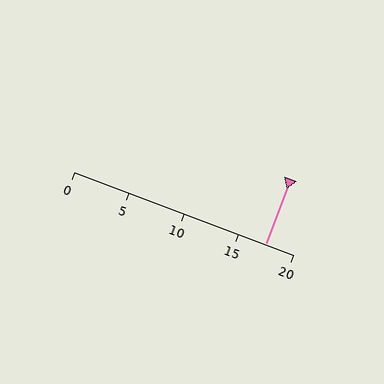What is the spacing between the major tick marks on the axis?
The major ticks are spaced 5 apart.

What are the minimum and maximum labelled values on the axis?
The axis runs from 0 to 20.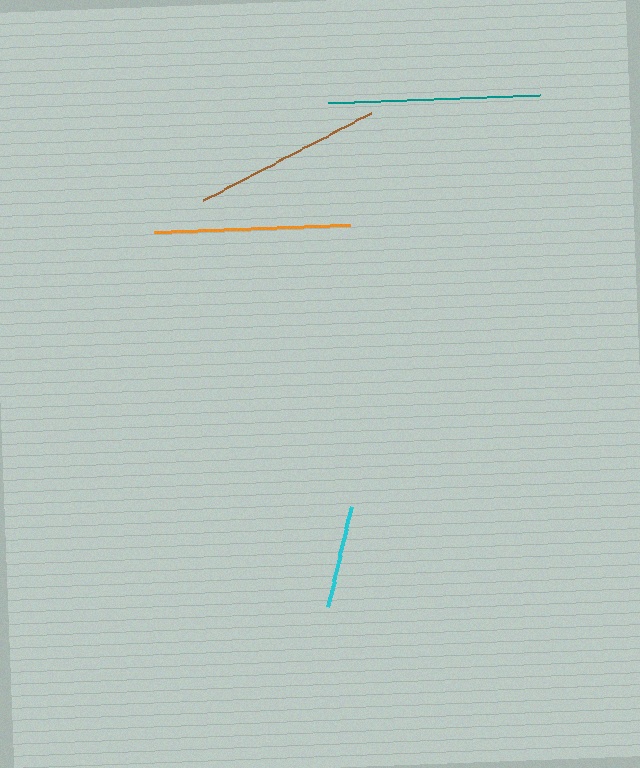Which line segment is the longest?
The teal line is the longest at approximately 212 pixels.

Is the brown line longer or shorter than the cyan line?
The brown line is longer than the cyan line.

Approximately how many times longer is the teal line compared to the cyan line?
The teal line is approximately 2.1 times the length of the cyan line.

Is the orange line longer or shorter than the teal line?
The teal line is longer than the orange line.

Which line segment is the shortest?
The cyan line is the shortest at approximately 102 pixels.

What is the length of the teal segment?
The teal segment is approximately 212 pixels long.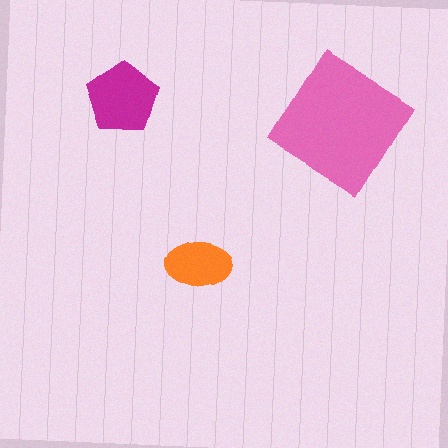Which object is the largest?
The pink diamond.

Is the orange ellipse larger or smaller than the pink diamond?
Smaller.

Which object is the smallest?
The orange ellipse.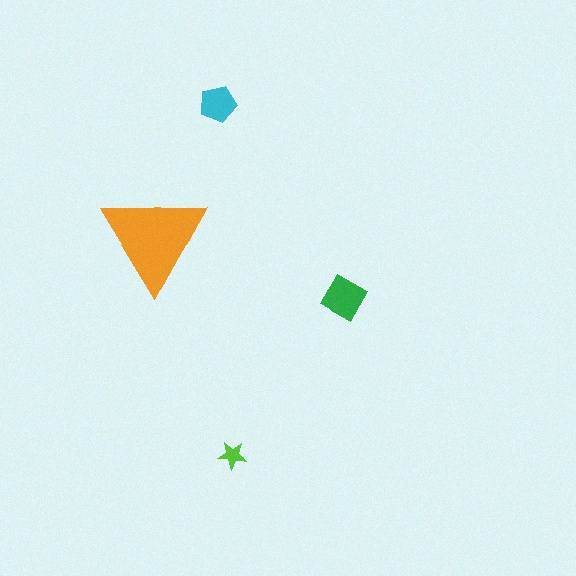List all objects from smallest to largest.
The lime star, the cyan pentagon, the green diamond, the orange triangle.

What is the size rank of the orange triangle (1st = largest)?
1st.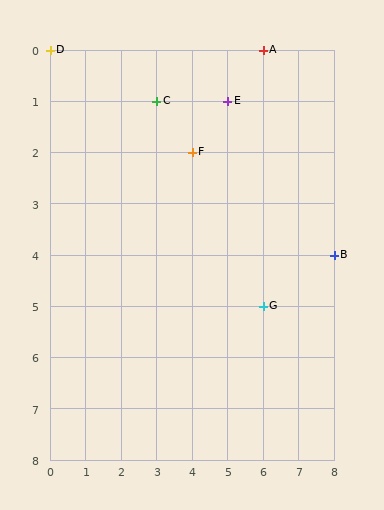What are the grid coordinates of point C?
Point C is at grid coordinates (3, 1).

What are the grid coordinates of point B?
Point B is at grid coordinates (8, 4).